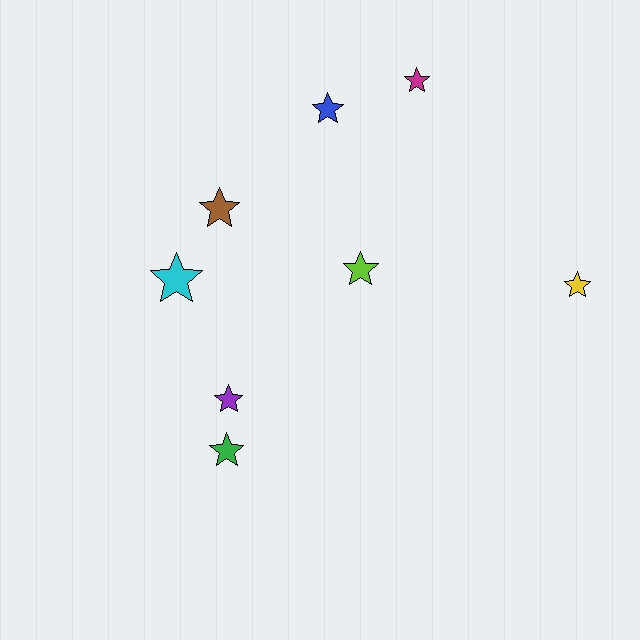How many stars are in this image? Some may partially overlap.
There are 8 stars.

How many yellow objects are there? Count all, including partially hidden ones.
There is 1 yellow object.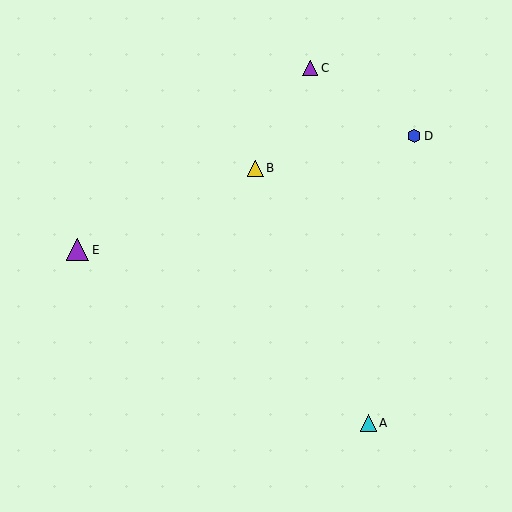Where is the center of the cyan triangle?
The center of the cyan triangle is at (368, 423).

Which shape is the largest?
The purple triangle (labeled E) is the largest.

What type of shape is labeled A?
Shape A is a cyan triangle.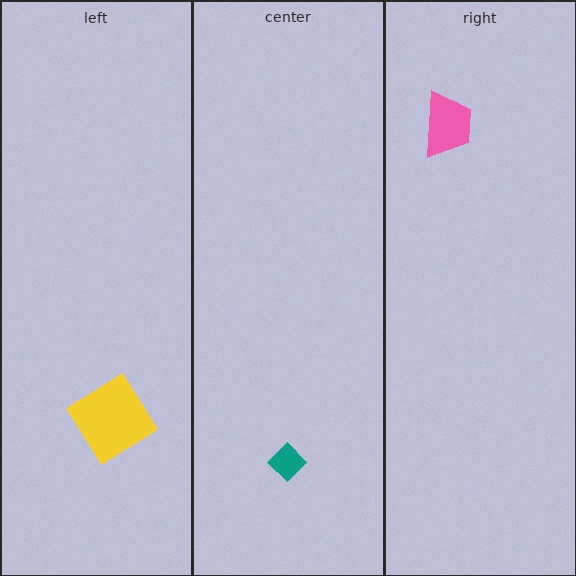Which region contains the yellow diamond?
The left region.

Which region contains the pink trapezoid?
The right region.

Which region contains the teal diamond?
The center region.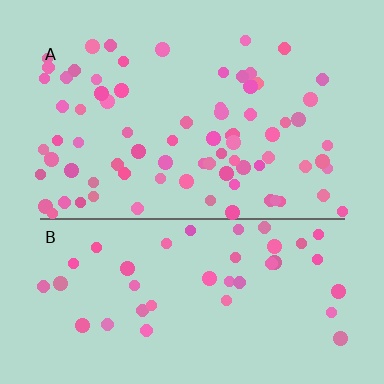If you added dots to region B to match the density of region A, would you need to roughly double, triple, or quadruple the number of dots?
Approximately double.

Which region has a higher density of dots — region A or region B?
A (the top).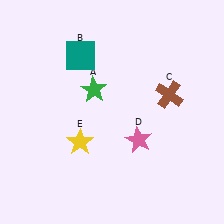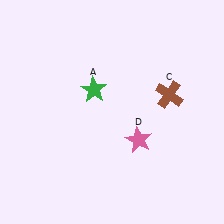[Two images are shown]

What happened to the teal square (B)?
The teal square (B) was removed in Image 2. It was in the top-left area of Image 1.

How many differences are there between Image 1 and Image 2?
There are 2 differences between the two images.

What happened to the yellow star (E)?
The yellow star (E) was removed in Image 2. It was in the bottom-left area of Image 1.